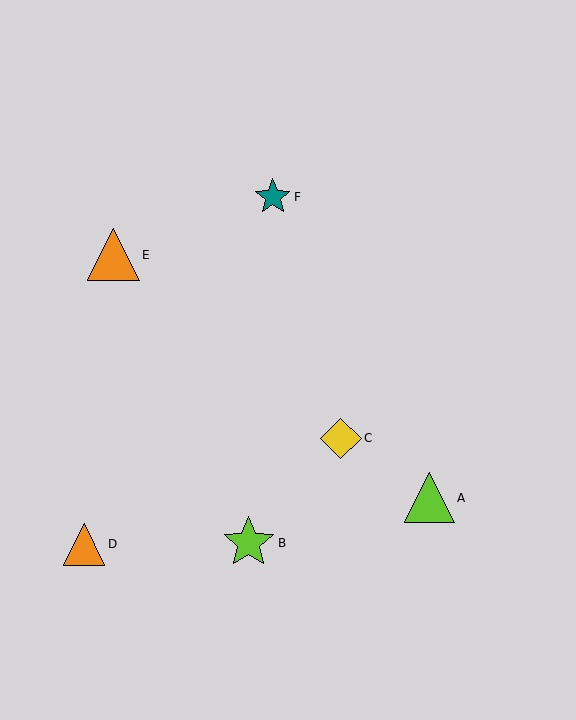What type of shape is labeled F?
Shape F is a teal star.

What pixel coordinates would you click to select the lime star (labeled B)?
Click at (249, 543) to select the lime star B.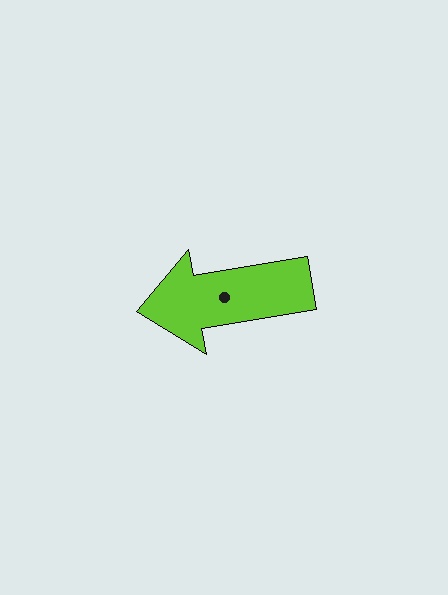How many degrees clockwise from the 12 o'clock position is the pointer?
Approximately 261 degrees.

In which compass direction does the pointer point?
West.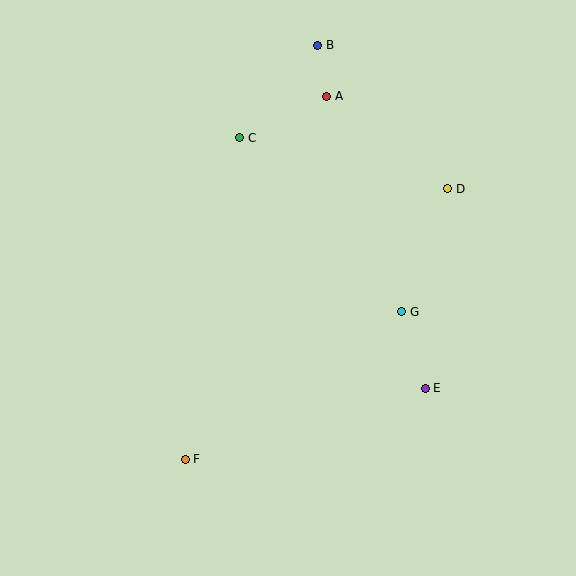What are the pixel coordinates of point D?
Point D is at (448, 189).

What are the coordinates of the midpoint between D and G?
The midpoint between D and G is at (425, 250).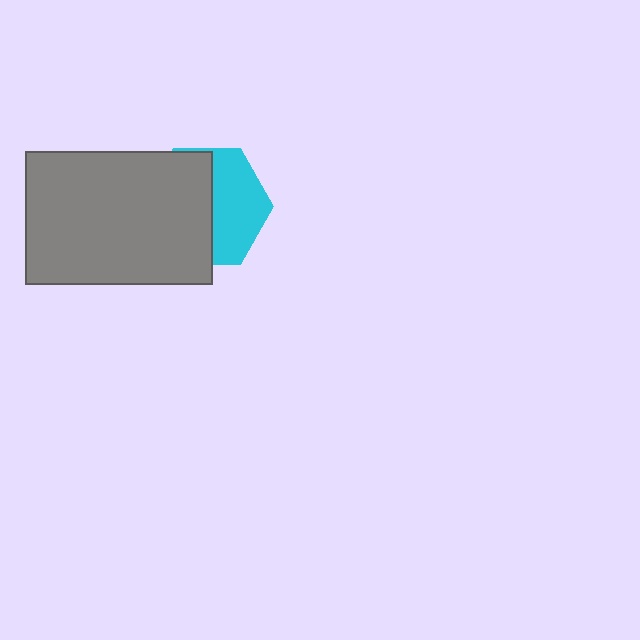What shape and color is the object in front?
The object in front is a gray rectangle.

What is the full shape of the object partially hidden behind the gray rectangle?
The partially hidden object is a cyan hexagon.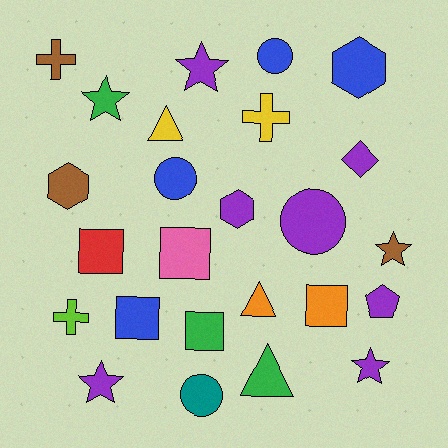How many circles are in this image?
There are 4 circles.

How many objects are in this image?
There are 25 objects.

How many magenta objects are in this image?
There are no magenta objects.